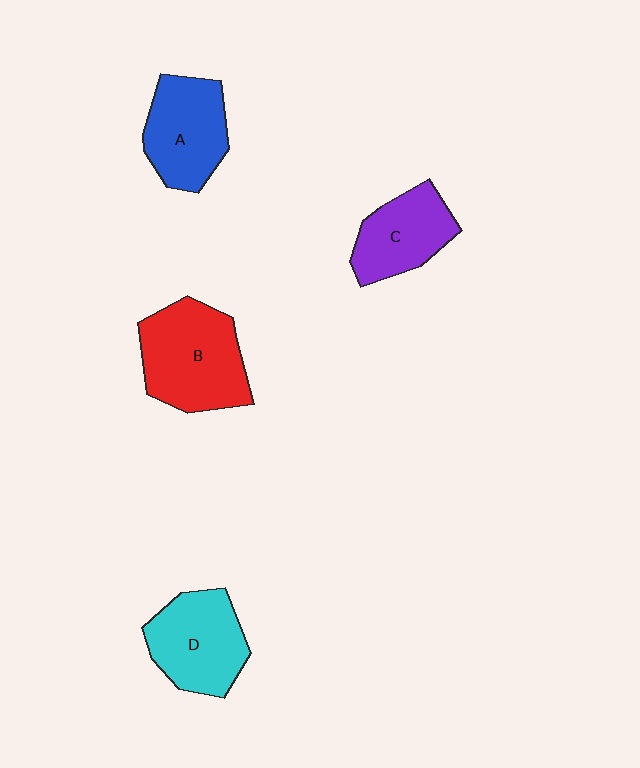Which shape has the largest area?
Shape B (red).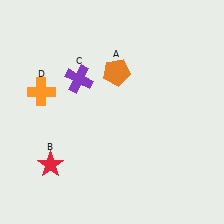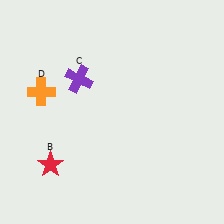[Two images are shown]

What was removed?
The orange pentagon (A) was removed in Image 2.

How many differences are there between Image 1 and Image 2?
There is 1 difference between the two images.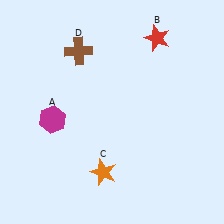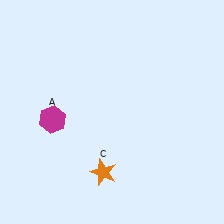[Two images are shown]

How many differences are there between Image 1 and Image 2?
There are 2 differences between the two images.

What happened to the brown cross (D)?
The brown cross (D) was removed in Image 2. It was in the top-left area of Image 1.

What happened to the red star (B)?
The red star (B) was removed in Image 2. It was in the top-right area of Image 1.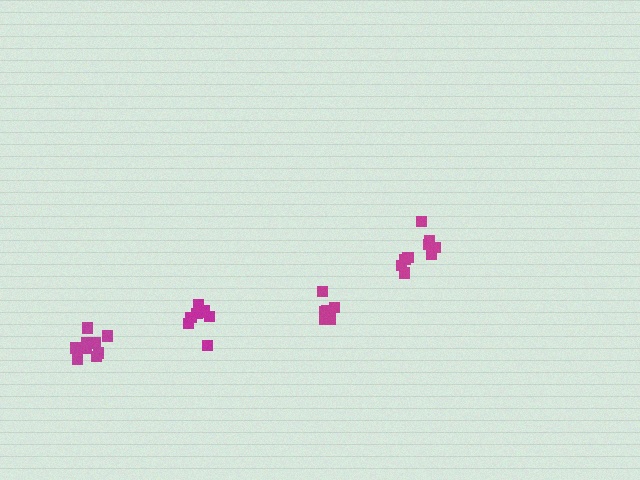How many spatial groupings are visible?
There are 4 spatial groupings.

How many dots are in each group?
Group 1: 9 dots, Group 2: 11 dots, Group 3: 8 dots, Group 4: 7 dots (35 total).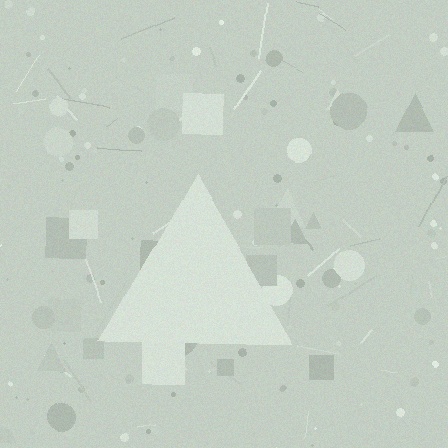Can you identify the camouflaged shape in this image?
The camouflaged shape is a triangle.